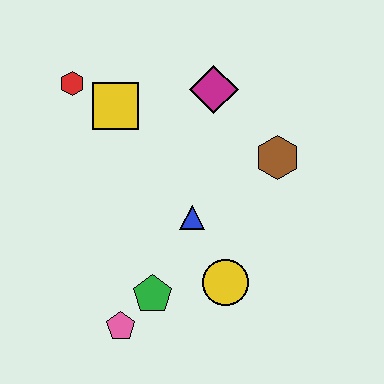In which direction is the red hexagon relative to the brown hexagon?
The red hexagon is to the left of the brown hexagon.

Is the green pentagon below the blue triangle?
Yes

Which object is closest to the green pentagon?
The pink pentagon is closest to the green pentagon.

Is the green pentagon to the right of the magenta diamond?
No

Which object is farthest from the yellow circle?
The red hexagon is farthest from the yellow circle.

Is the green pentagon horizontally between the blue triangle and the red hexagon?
Yes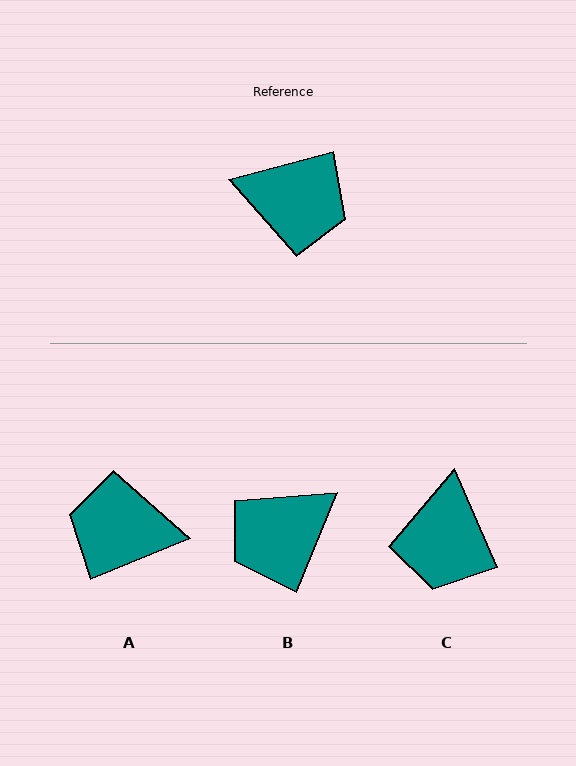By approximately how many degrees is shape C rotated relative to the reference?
Approximately 81 degrees clockwise.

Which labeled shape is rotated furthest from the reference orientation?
A, about 172 degrees away.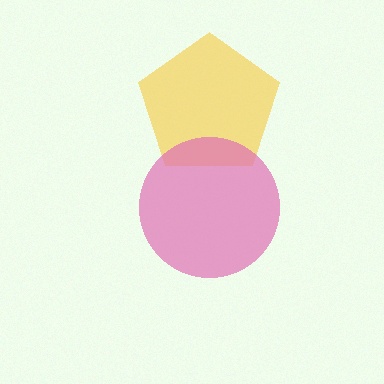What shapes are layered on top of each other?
The layered shapes are: a yellow pentagon, a pink circle.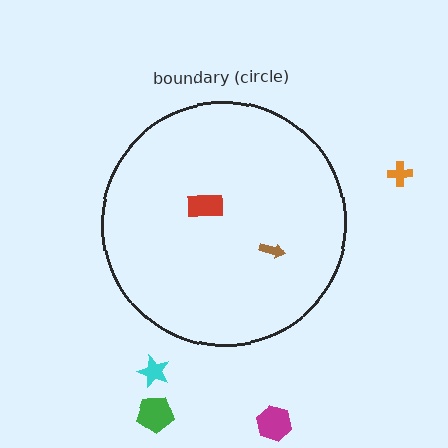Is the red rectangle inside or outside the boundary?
Inside.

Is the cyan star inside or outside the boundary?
Outside.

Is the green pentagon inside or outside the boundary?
Outside.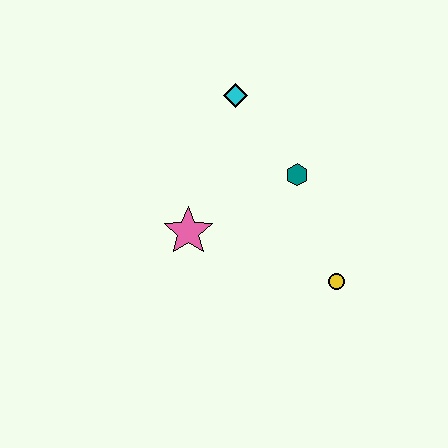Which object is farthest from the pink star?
The yellow circle is farthest from the pink star.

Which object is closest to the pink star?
The teal hexagon is closest to the pink star.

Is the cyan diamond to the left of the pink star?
No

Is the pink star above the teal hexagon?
No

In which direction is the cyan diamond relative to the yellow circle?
The cyan diamond is above the yellow circle.